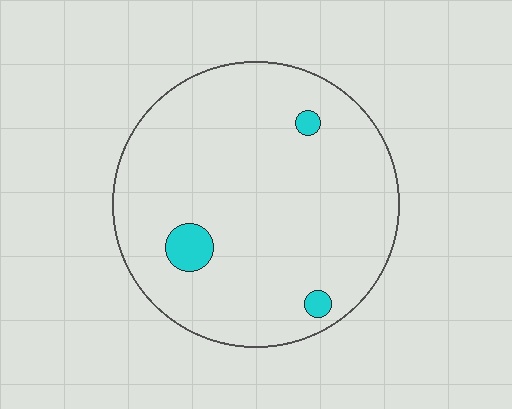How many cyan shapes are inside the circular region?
3.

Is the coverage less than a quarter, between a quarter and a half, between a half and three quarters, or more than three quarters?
Less than a quarter.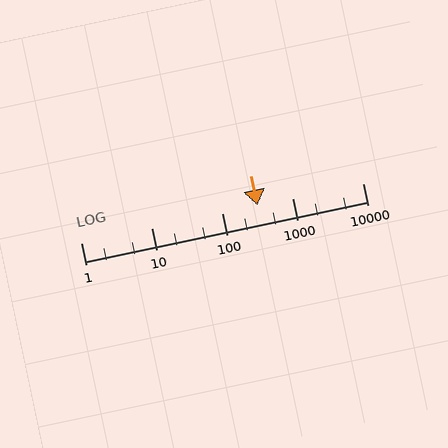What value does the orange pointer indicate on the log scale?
The pointer indicates approximately 320.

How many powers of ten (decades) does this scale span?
The scale spans 4 decades, from 1 to 10000.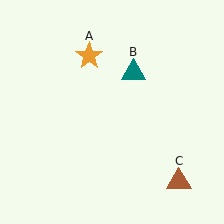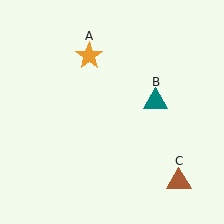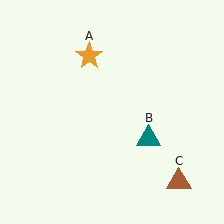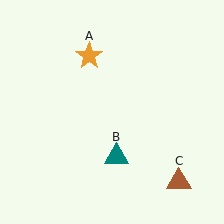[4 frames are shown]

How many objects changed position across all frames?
1 object changed position: teal triangle (object B).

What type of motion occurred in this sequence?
The teal triangle (object B) rotated clockwise around the center of the scene.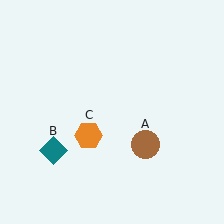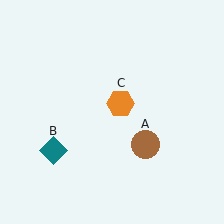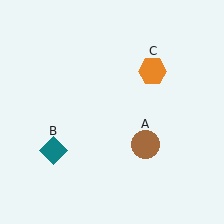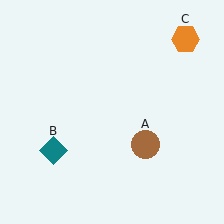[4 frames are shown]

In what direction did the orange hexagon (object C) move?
The orange hexagon (object C) moved up and to the right.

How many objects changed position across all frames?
1 object changed position: orange hexagon (object C).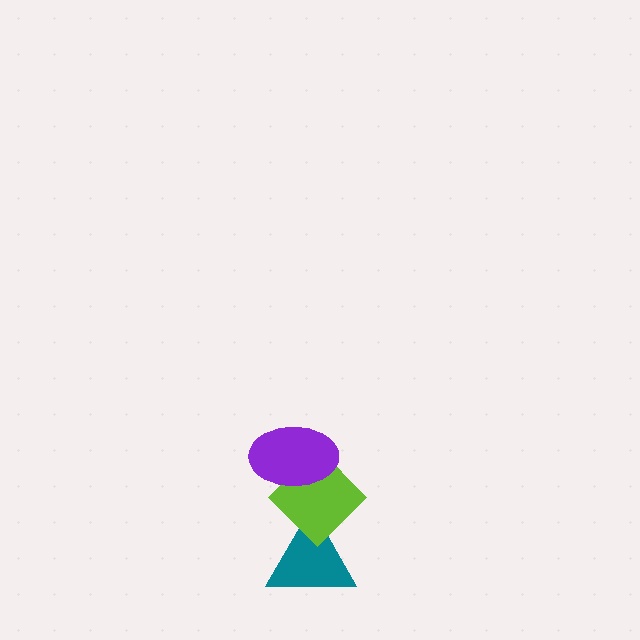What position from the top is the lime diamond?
The lime diamond is 2nd from the top.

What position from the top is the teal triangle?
The teal triangle is 3rd from the top.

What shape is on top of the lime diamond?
The purple ellipse is on top of the lime diamond.